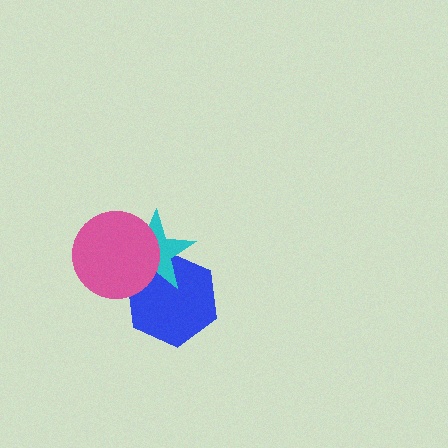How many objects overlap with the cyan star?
2 objects overlap with the cyan star.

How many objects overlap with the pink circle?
2 objects overlap with the pink circle.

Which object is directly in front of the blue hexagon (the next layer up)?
The cyan star is directly in front of the blue hexagon.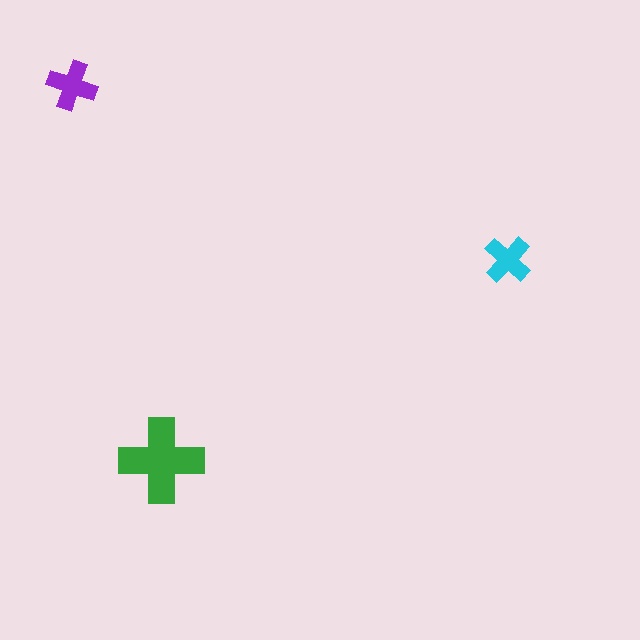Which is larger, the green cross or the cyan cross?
The green one.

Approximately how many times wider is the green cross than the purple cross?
About 1.5 times wider.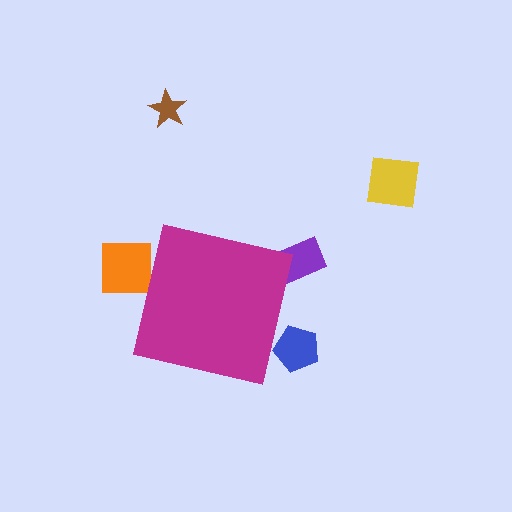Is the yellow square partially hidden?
No, the yellow square is fully visible.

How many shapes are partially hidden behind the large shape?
3 shapes are partially hidden.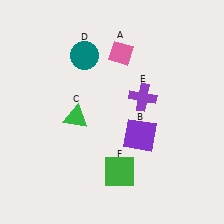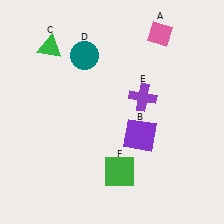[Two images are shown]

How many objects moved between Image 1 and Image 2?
2 objects moved between the two images.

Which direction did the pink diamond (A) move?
The pink diamond (A) moved right.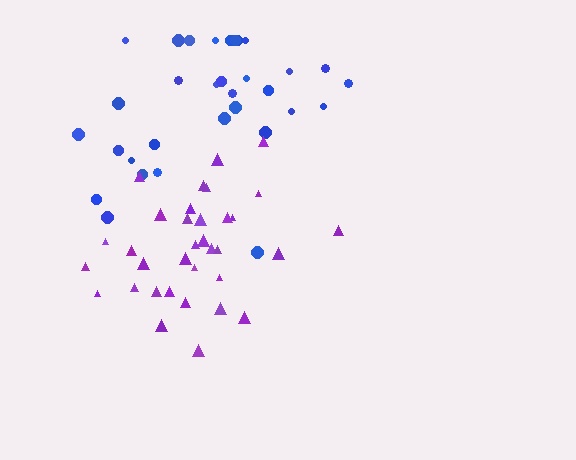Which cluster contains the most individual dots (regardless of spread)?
Purple (34).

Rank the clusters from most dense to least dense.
purple, blue.